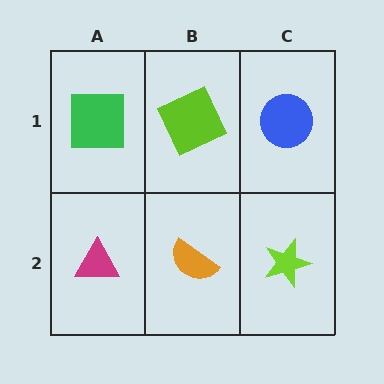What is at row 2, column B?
An orange semicircle.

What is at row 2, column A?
A magenta triangle.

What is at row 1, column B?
A lime square.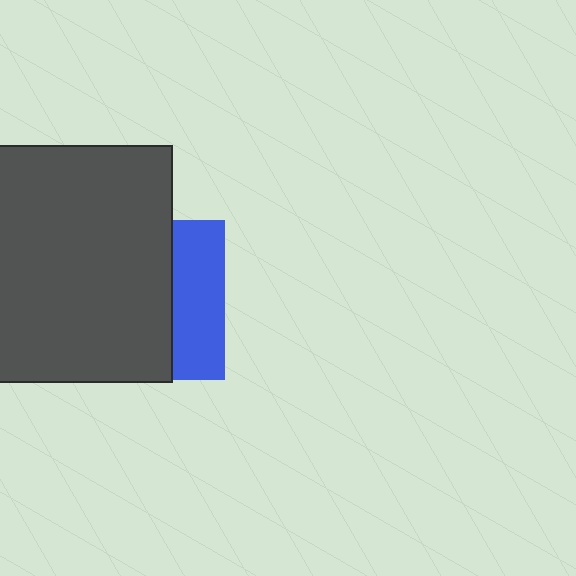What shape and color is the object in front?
The object in front is a dark gray square.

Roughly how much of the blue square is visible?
A small part of it is visible (roughly 32%).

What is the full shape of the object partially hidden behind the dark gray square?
The partially hidden object is a blue square.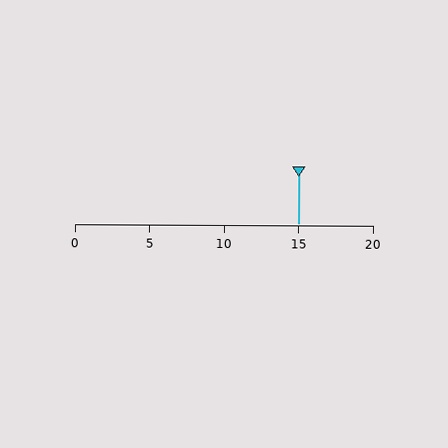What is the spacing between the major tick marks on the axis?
The major ticks are spaced 5 apart.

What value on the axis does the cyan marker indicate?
The marker indicates approximately 15.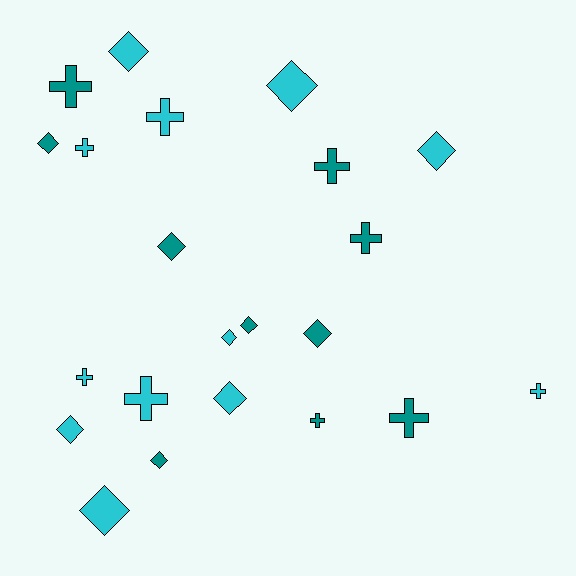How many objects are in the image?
There are 22 objects.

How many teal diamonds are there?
There are 5 teal diamonds.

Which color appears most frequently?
Cyan, with 12 objects.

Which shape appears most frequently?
Diamond, with 12 objects.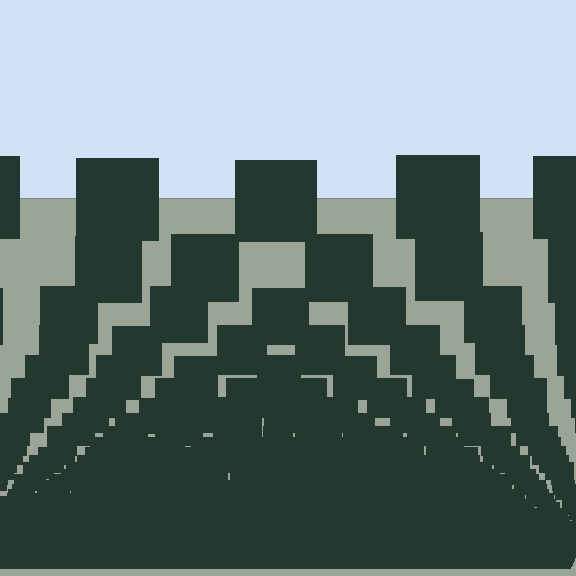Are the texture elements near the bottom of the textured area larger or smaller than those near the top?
Smaller. The gradient is inverted — elements near the bottom are smaller and denser.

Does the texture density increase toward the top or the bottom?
Density increases toward the bottom.